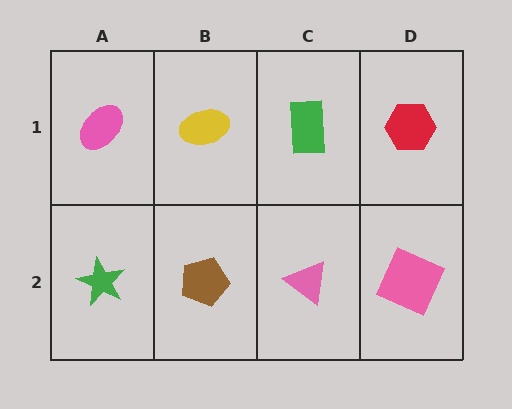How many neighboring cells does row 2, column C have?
3.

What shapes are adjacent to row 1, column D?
A pink square (row 2, column D), a green rectangle (row 1, column C).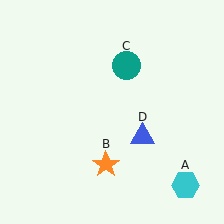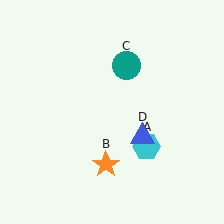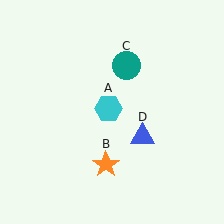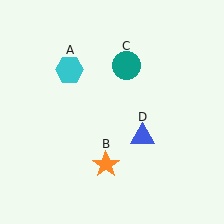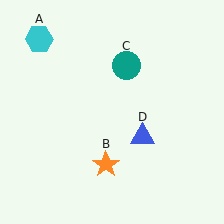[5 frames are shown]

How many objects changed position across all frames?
1 object changed position: cyan hexagon (object A).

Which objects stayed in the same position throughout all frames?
Orange star (object B) and teal circle (object C) and blue triangle (object D) remained stationary.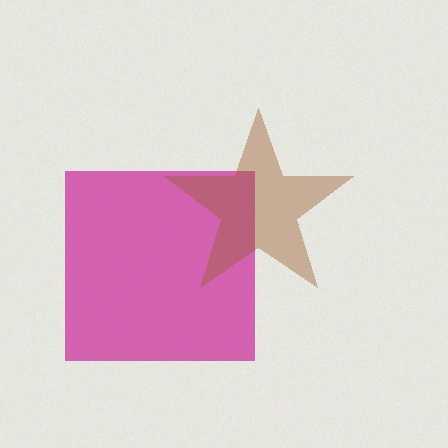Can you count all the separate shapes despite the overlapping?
Yes, there are 2 separate shapes.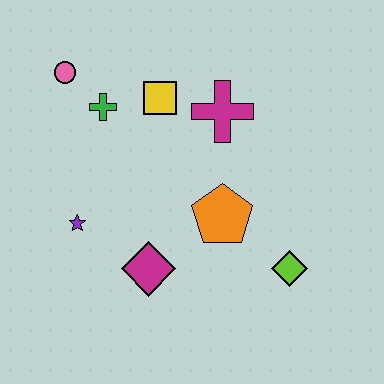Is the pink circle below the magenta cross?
No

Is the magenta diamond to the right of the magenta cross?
No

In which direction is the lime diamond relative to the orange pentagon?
The lime diamond is to the right of the orange pentagon.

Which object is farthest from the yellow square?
The lime diamond is farthest from the yellow square.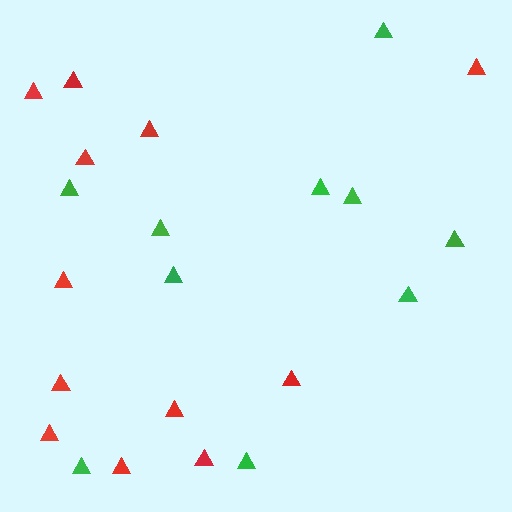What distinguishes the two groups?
There are 2 groups: one group of red triangles (12) and one group of green triangles (10).